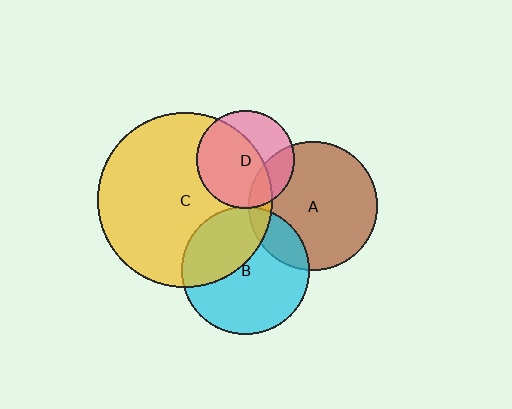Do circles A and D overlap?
Yes.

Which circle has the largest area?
Circle C (yellow).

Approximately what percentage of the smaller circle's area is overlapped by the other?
Approximately 20%.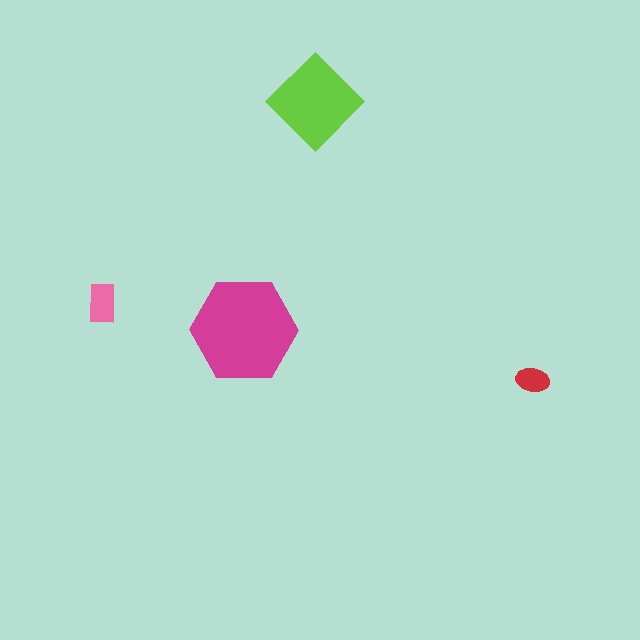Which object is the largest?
The magenta hexagon.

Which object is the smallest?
The red ellipse.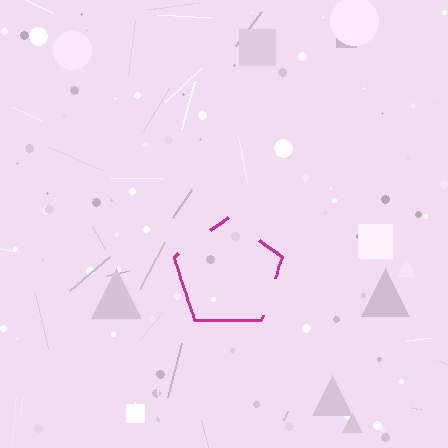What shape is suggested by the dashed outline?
The dashed outline suggests a pentagon.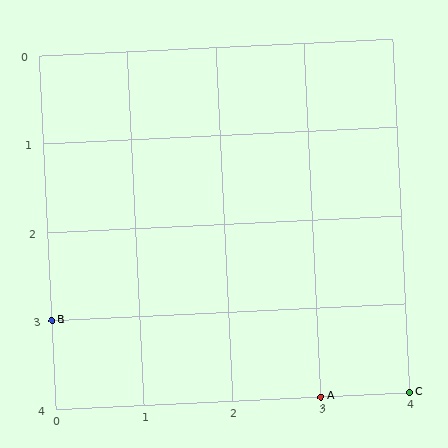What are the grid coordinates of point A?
Point A is at grid coordinates (3, 4).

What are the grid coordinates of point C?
Point C is at grid coordinates (4, 4).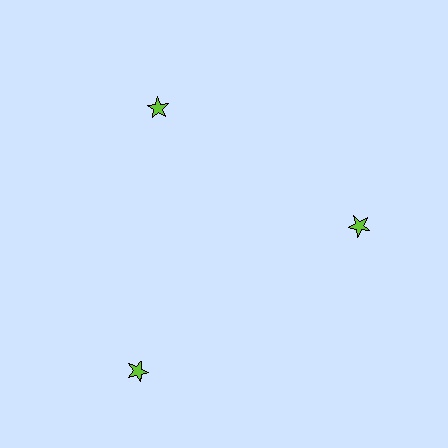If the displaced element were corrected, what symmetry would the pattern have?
It would have 3-fold rotational symmetry — the pattern would map onto itself every 120 degrees.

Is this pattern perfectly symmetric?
No. The 3 lime stars are arranged in a ring, but one element near the 7 o'clock position is pushed outward from the center, breaking the 3-fold rotational symmetry.